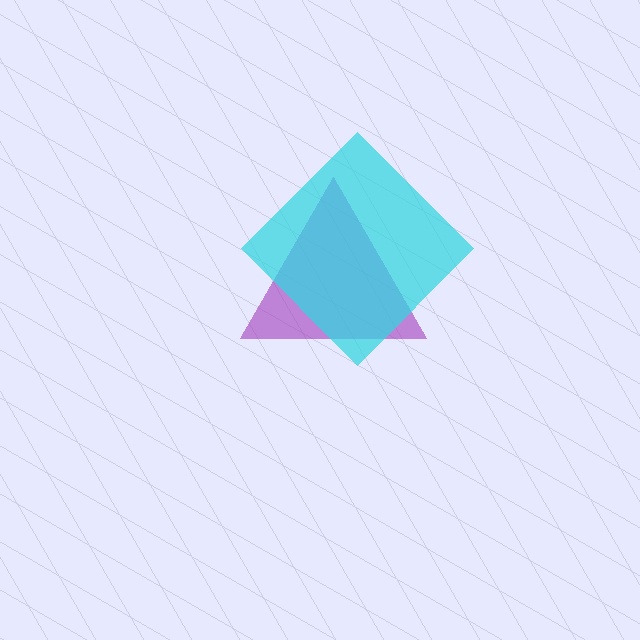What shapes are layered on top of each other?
The layered shapes are: a purple triangle, a cyan diamond.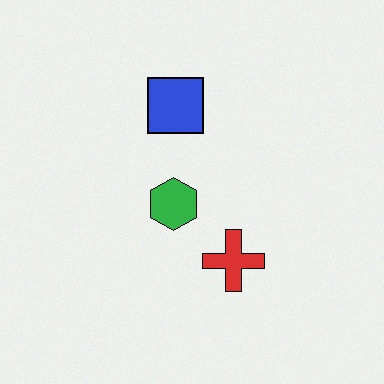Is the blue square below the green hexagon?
No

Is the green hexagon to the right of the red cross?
No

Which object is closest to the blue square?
The green hexagon is closest to the blue square.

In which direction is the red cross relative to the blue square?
The red cross is below the blue square.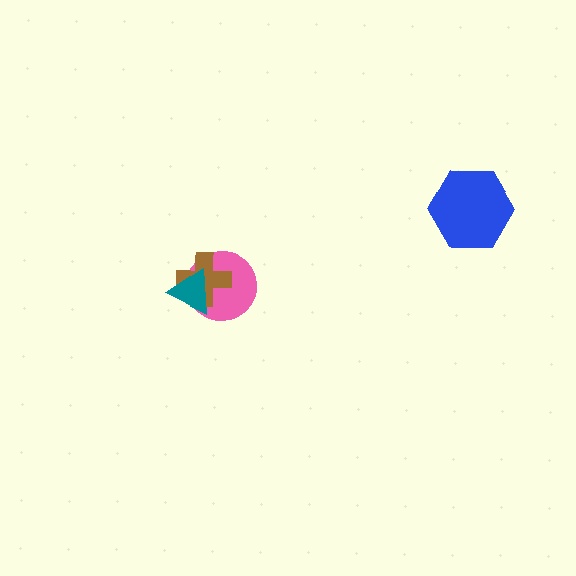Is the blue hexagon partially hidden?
No, no other shape covers it.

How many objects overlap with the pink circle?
2 objects overlap with the pink circle.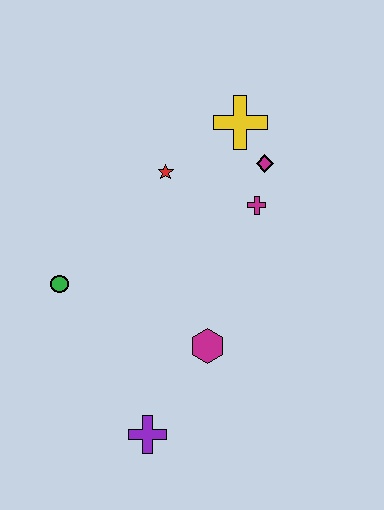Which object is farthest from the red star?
The purple cross is farthest from the red star.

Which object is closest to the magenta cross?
The magenta diamond is closest to the magenta cross.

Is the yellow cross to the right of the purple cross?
Yes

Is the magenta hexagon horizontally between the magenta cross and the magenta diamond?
No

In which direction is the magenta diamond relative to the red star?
The magenta diamond is to the right of the red star.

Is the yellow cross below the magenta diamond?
No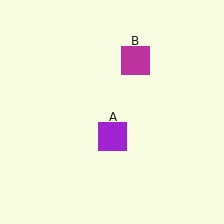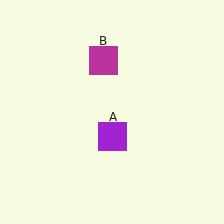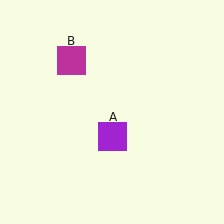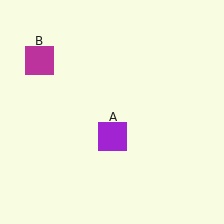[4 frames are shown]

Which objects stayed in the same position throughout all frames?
Purple square (object A) remained stationary.